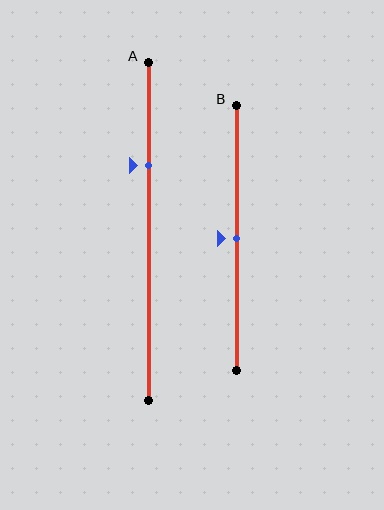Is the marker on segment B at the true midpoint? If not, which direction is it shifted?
Yes, the marker on segment B is at the true midpoint.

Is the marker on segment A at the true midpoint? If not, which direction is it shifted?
No, the marker on segment A is shifted upward by about 20% of the segment length.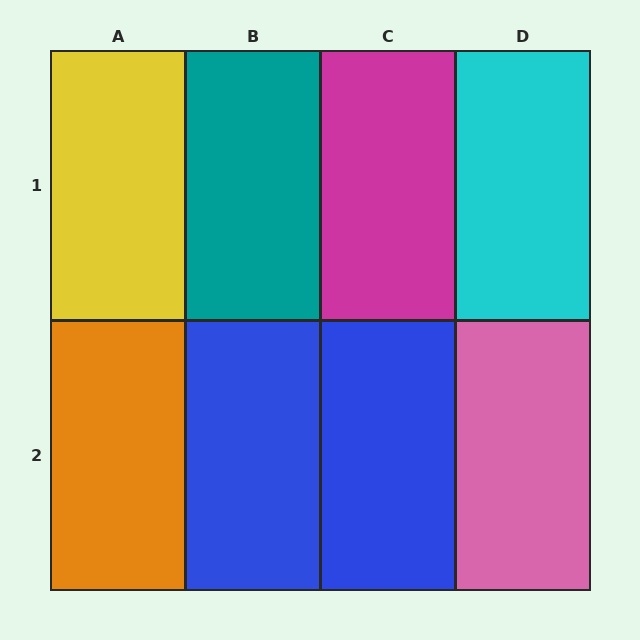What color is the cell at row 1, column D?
Cyan.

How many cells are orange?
1 cell is orange.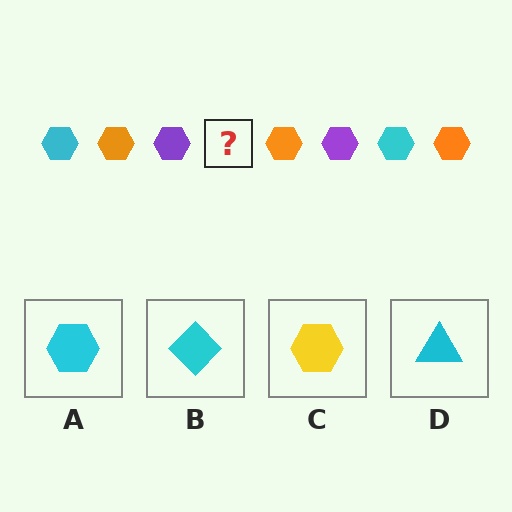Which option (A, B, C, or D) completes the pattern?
A.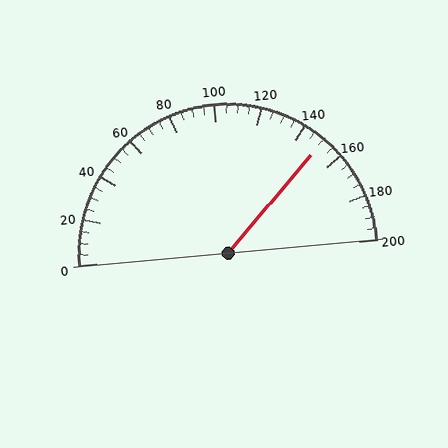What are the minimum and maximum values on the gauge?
The gauge ranges from 0 to 200.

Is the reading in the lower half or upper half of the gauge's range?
The reading is in the upper half of the range (0 to 200).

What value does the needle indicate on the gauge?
The needle indicates approximately 150.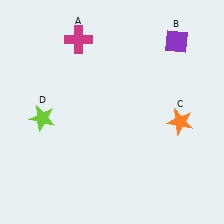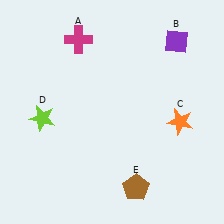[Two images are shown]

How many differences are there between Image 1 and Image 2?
There is 1 difference between the two images.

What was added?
A brown pentagon (E) was added in Image 2.